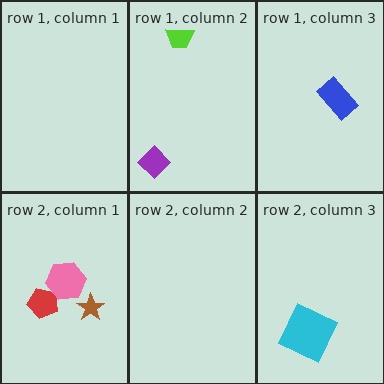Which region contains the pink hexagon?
The row 2, column 1 region.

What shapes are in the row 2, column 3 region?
The cyan square.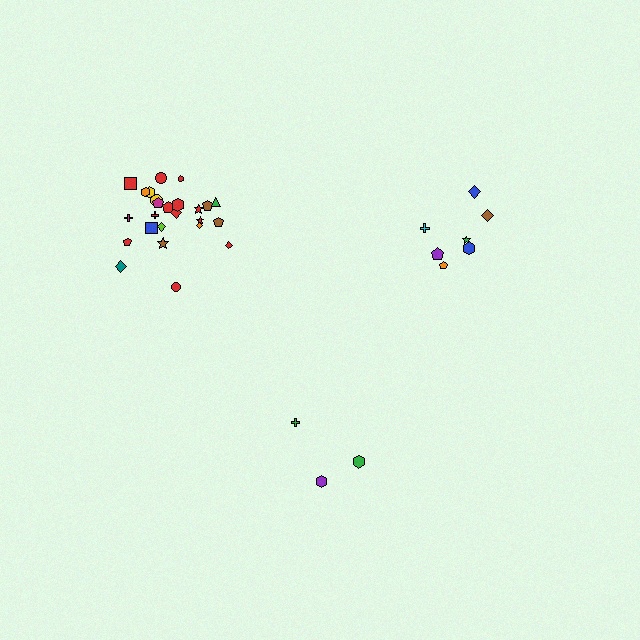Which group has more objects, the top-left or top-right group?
The top-left group.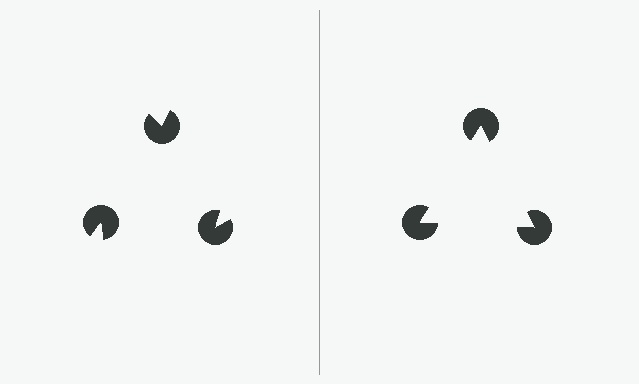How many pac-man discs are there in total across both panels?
6 — 3 on each side.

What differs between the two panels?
The pac-man discs are positioned identically on both sides; only the wedge orientations differ. On the right they align to a triangle; on the left they are misaligned.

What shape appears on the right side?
An illusory triangle.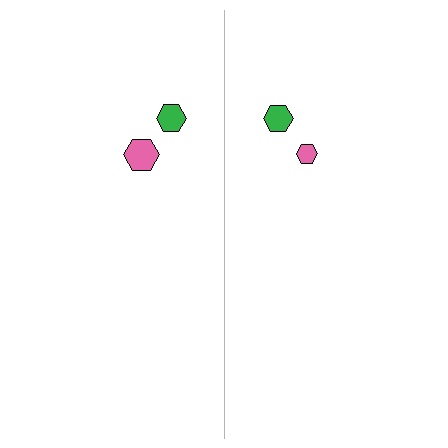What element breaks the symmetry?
The pink hexagon on the right side has a different size than its mirror counterpart.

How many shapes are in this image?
There are 4 shapes in this image.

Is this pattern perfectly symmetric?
No, the pattern is not perfectly symmetric. The pink hexagon on the right side has a different size than its mirror counterpart.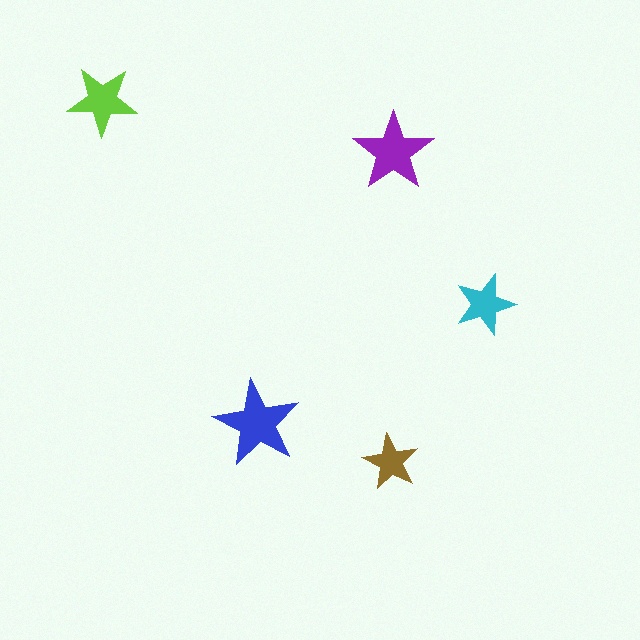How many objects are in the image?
There are 5 objects in the image.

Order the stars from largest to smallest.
the blue one, the purple one, the lime one, the cyan one, the brown one.